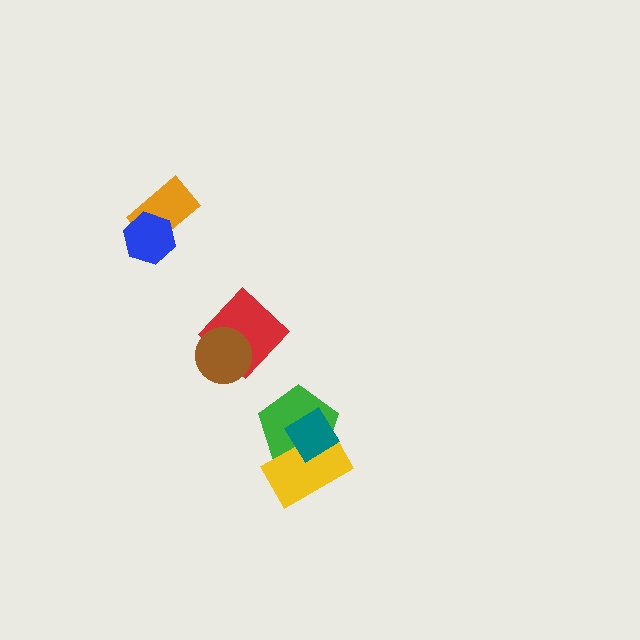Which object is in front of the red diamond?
The brown circle is in front of the red diamond.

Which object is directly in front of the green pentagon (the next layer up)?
The yellow rectangle is directly in front of the green pentagon.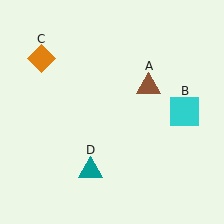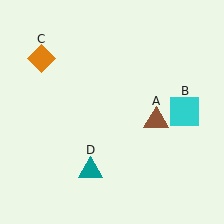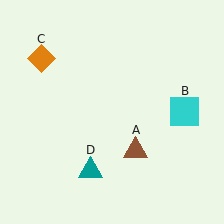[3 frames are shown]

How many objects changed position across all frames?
1 object changed position: brown triangle (object A).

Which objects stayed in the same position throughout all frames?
Cyan square (object B) and orange diamond (object C) and teal triangle (object D) remained stationary.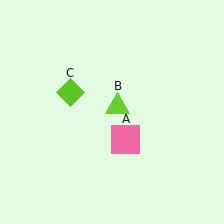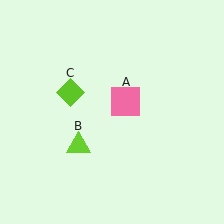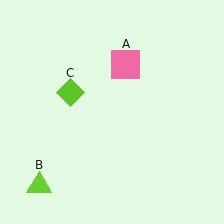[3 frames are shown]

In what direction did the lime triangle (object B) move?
The lime triangle (object B) moved down and to the left.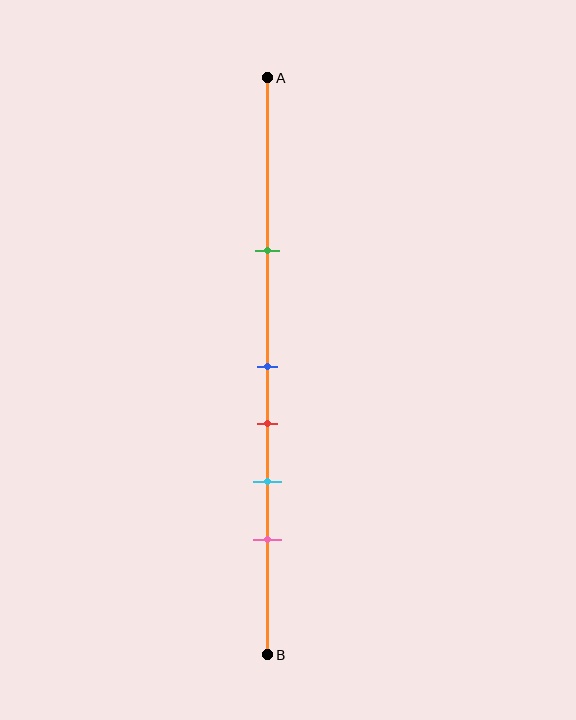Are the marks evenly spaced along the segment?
No, the marks are not evenly spaced.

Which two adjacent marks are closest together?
The blue and red marks are the closest adjacent pair.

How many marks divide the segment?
There are 5 marks dividing the segment.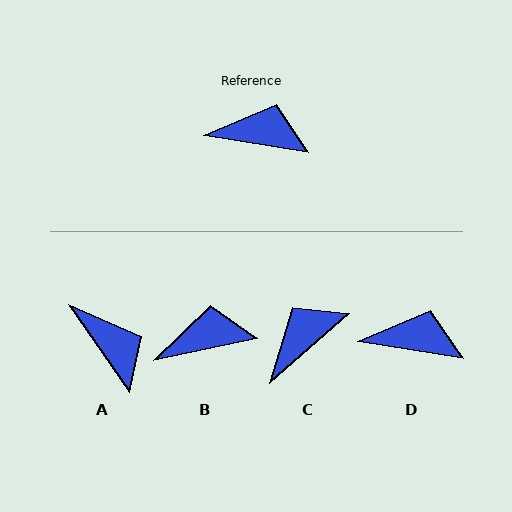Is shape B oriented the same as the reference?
No, it is off by about 21 degrees.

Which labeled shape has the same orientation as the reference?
D.